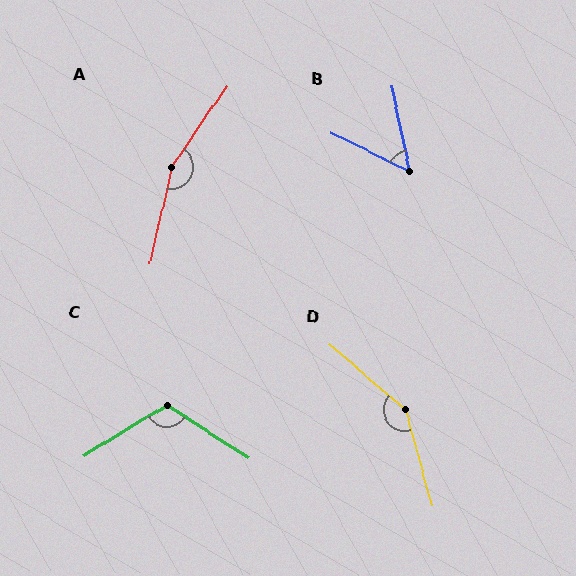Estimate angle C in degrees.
Approximately 116 degrees.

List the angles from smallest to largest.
B (52°), C (116°), D (146°), A (159°).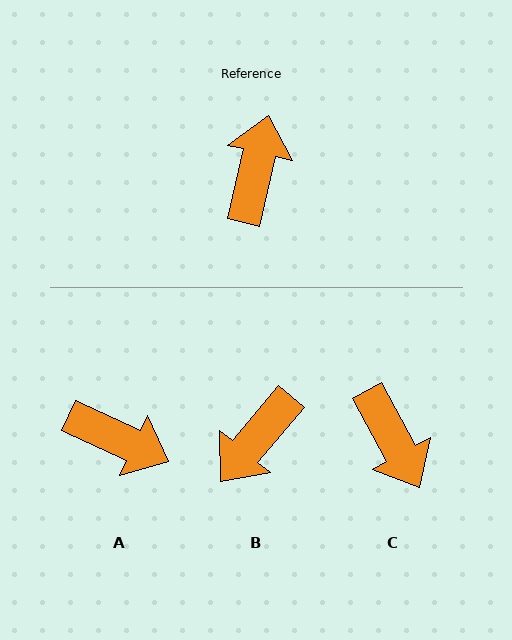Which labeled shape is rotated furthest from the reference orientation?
B, about 153 degrees away.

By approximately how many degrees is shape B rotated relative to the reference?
Approximately 153 degrees counter-clockwise.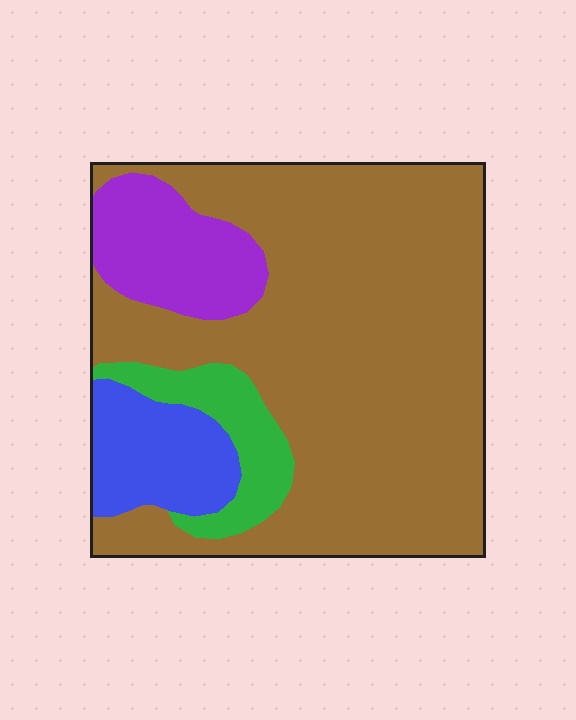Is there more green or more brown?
Brown.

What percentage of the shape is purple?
Purple takes up about one eighth (1/8) of the shape.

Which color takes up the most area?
Brown, at roughly 70%.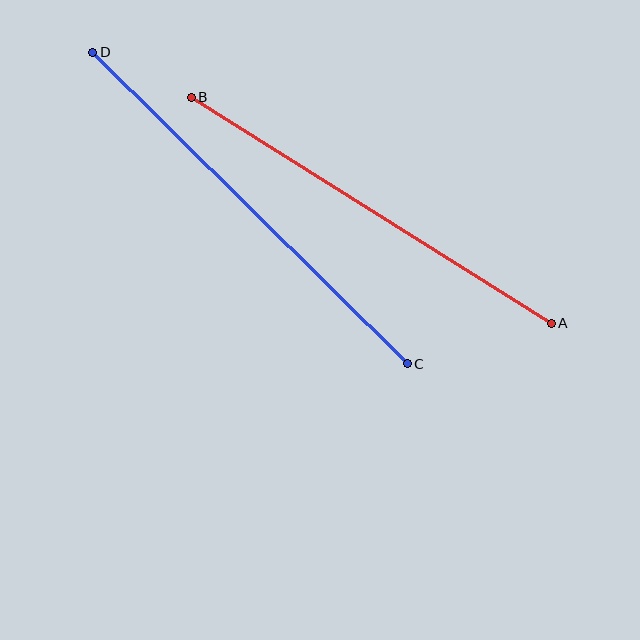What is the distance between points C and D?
The distance is approximately 442 pixels.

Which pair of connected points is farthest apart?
Points C and D are farthest apart.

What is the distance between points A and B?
The distance is approximately 425 pixels.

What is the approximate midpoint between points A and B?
The midpoint is at approximately (371, 210) pixels.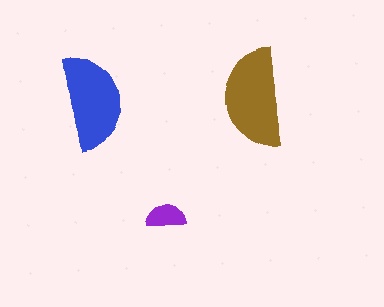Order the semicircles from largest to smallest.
the brown one, the blue one, the purple one.